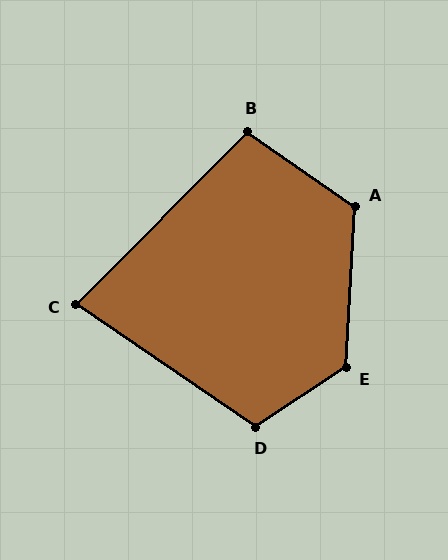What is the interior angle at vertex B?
Approximately 100 degrees (obtuse).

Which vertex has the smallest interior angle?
C, at approximately 80 degrees.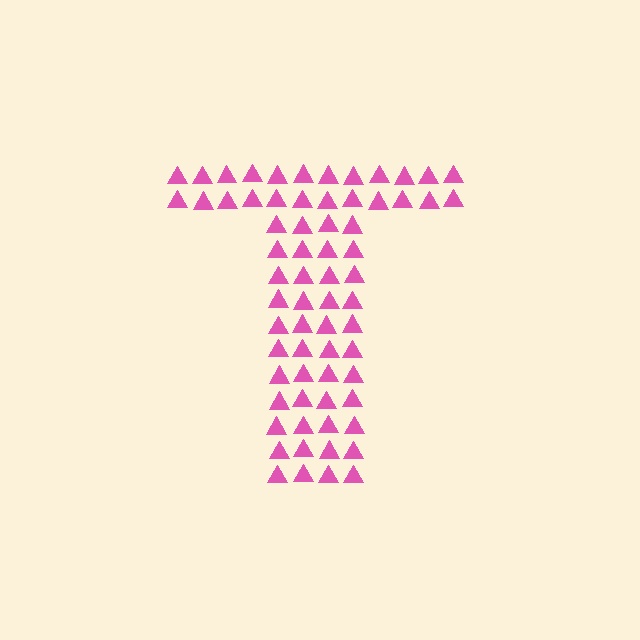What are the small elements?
The small elements are triangles.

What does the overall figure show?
The overall figure shows the letter T.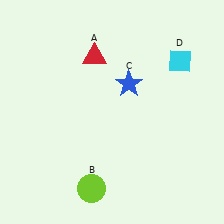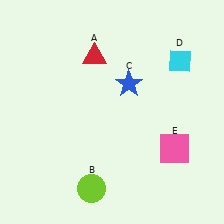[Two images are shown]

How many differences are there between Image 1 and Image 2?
There is 1 difference between the two images.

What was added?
A pink square (E) was added in Image 2.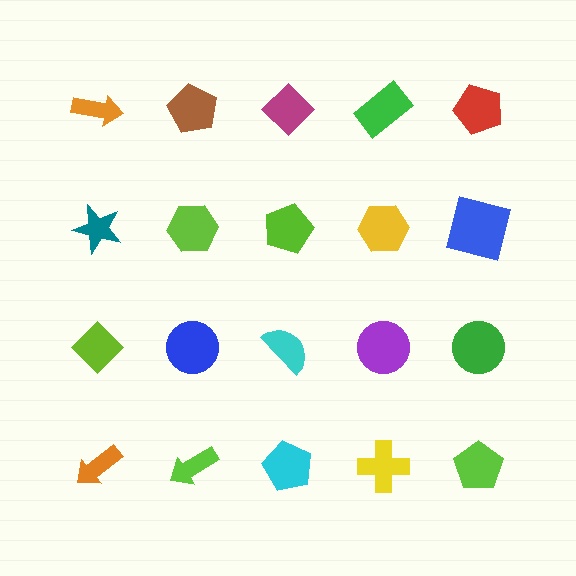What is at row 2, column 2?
A lime hexagon.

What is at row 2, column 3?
A lime pentagon.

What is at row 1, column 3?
A magenta diamond.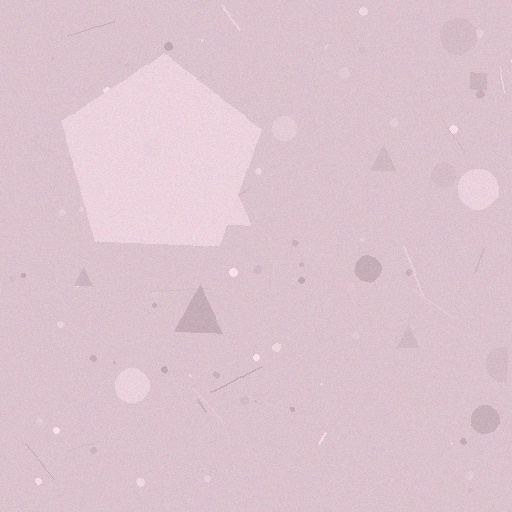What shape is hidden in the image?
A pentagon is hidden in the image.